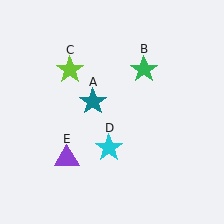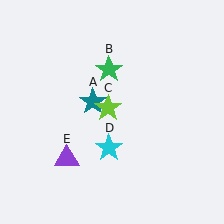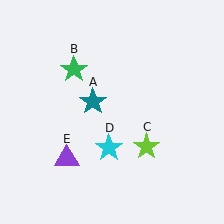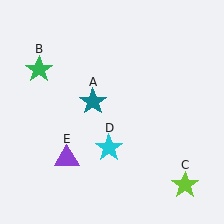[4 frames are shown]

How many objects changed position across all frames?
2 objects changed position: green star (object B), lime star (object C).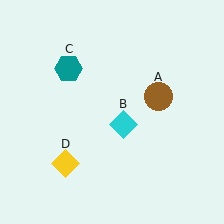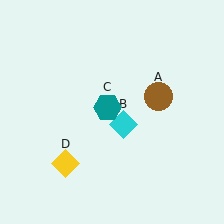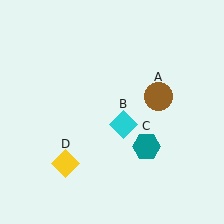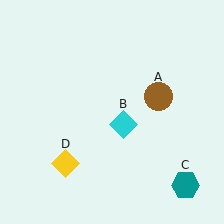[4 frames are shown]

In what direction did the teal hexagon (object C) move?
The teal hexagon (object C) moved down and to the right.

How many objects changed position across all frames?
1 object changed position: teal hexagon (object C).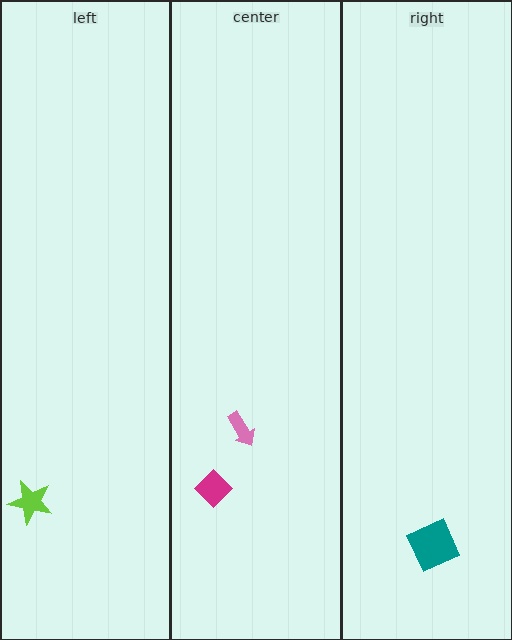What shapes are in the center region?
The pink arrow, the magenta diamond.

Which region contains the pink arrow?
The center region.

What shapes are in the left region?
The lime star.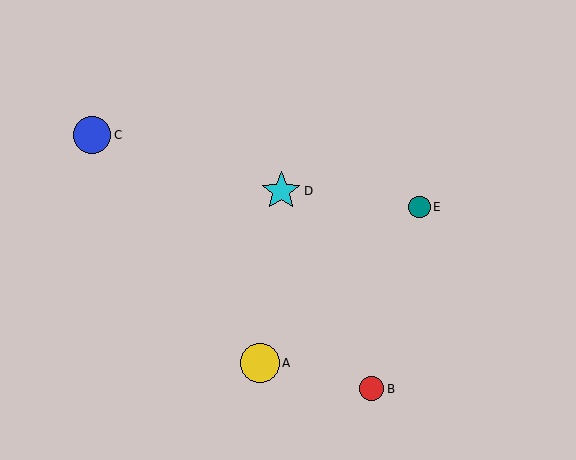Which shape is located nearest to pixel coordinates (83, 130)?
The blue circle (labeled C) at (92, 135) is nearest to that location.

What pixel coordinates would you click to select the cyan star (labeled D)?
Click at (281, 191) to select the cyan star D.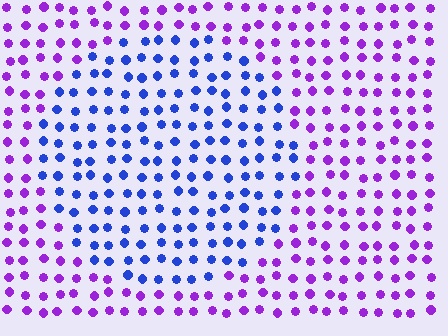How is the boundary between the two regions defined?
The boundary is defined purely by a slight shift in hue (about 51 degrees). Spacing, size, and orientation are identical on both sides.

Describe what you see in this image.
The image is filled with small purple elements in a uniform arrangement. A circle-shaped region is visible where the elements are tinted to a slightly different hue, forming a subtle color boundary.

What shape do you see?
I see a circle.